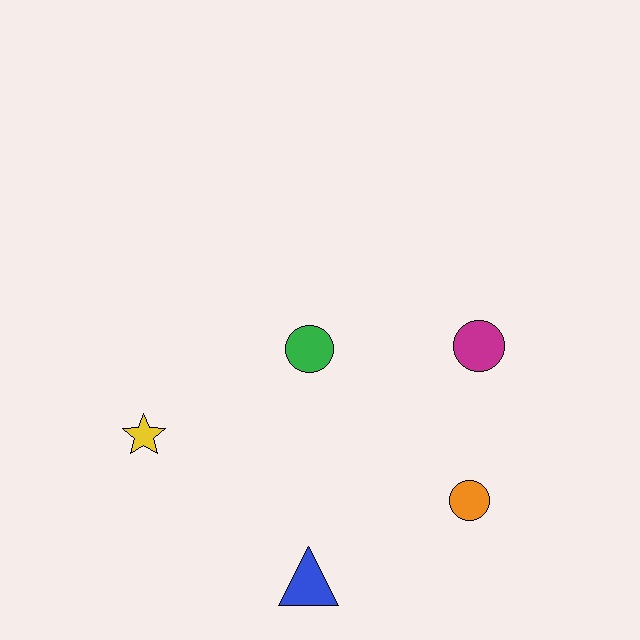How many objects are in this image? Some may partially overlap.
There are 5 objects.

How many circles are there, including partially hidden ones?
There are 3 circles.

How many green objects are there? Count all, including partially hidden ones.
There is 1 green object.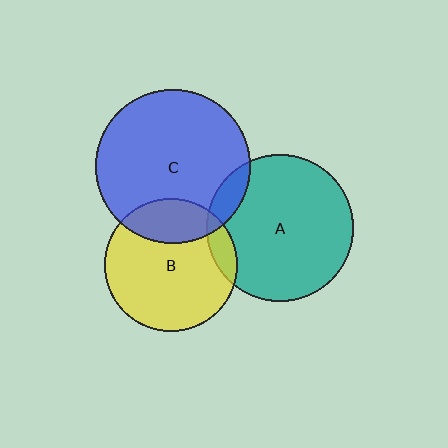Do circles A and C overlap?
Yes.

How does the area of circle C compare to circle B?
Approximately 1.3 times.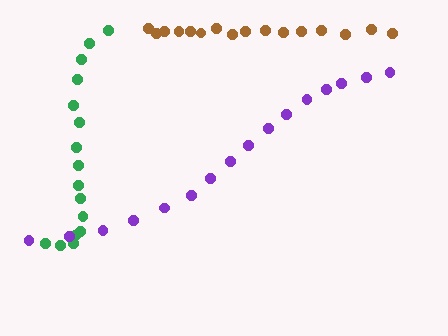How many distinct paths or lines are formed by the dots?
There are 3 distinct paths.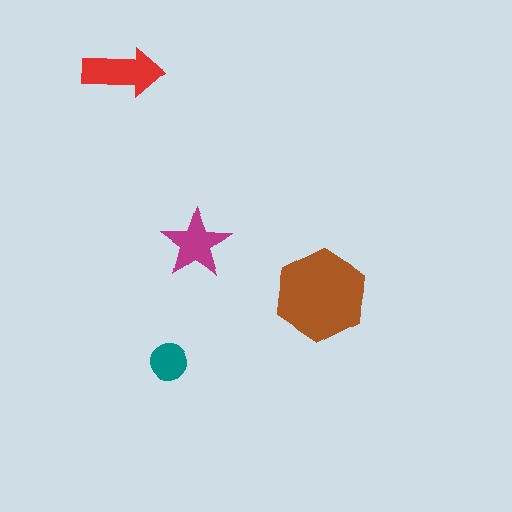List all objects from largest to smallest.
The brown hexagon, the red arrow, the magenta star, the teal circle.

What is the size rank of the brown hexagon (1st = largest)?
1st.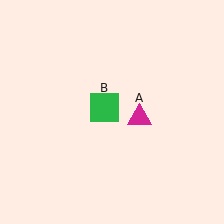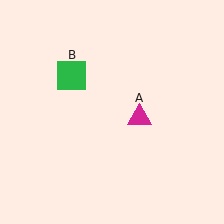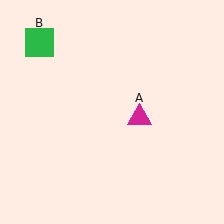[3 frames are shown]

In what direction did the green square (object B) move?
The green square (object B) moved up and to the left.